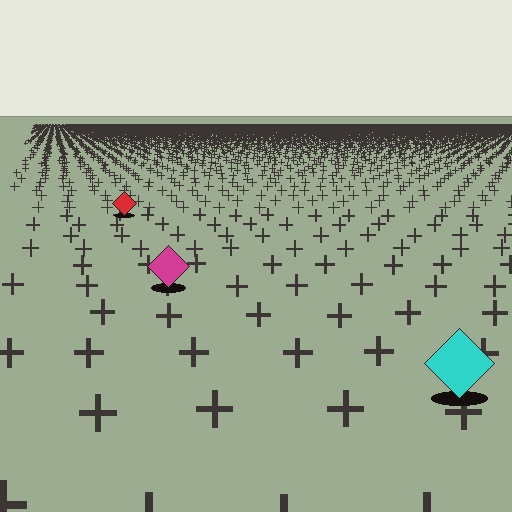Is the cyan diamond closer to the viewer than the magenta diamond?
Yes. The cyan diamond is closer — you can tell from the texture gradient: the ground texture is coarser near it.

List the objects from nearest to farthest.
From nearest to farthest: the cyan diamond, the magenta diamond, the red diamond.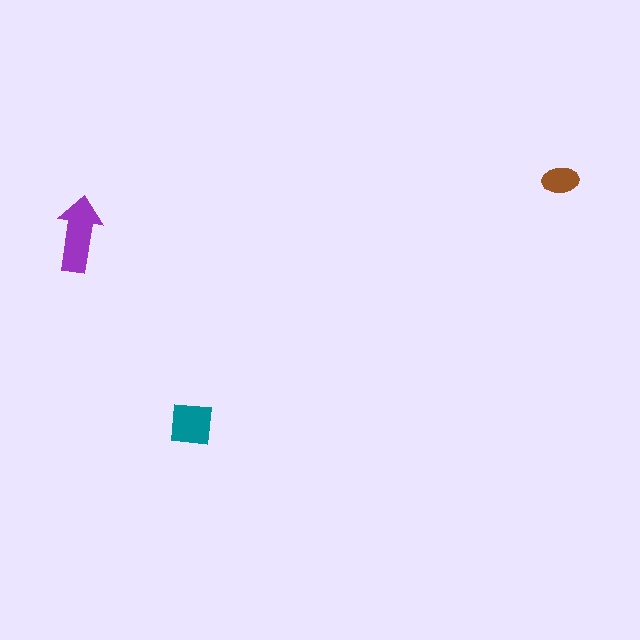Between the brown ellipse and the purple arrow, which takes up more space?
The purple arrow.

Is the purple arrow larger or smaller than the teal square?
Larger.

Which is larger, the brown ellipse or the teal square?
The teal square.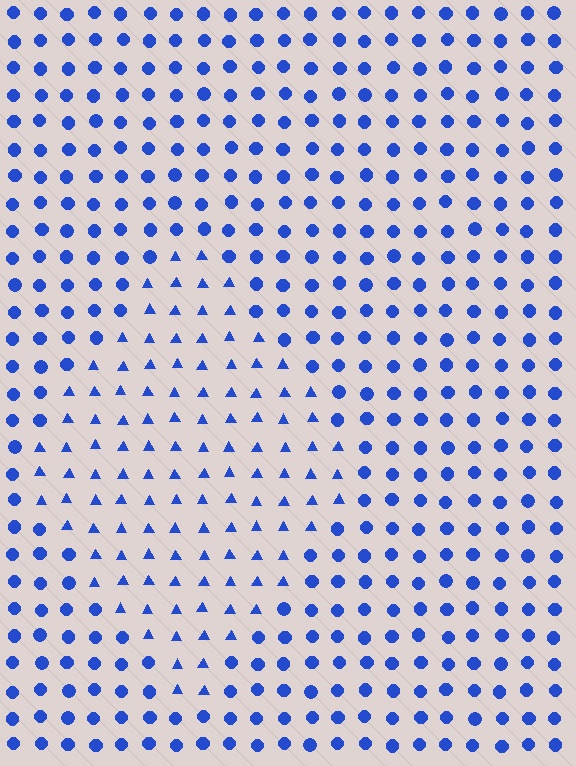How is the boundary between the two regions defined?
The boundary is defined by a change in element shape: triangles inside vs. circles outside. All elements share the same color and spacing.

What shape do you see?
I see a diamond.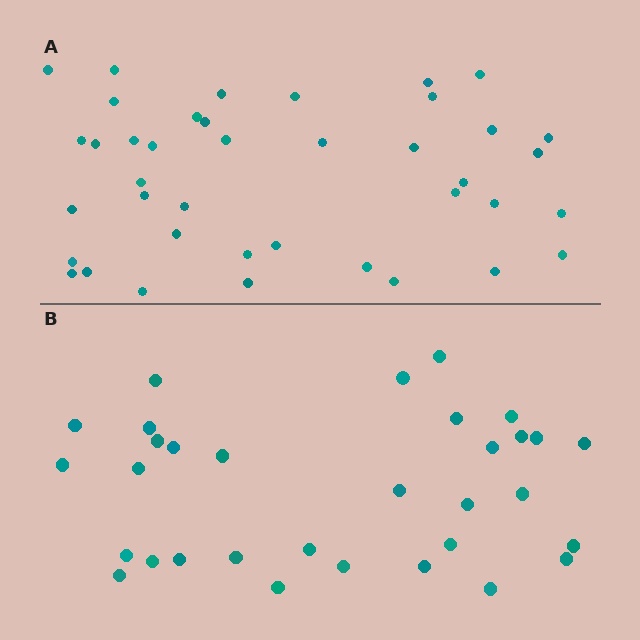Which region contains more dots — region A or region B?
Region A (the top region) has more dots.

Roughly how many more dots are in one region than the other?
Region A has roughly 8 or so more dots than region B.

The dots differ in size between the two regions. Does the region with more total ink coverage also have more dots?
No. Region B has more total ink coverage because its dots are larger, but region A actually contains more individual dots. Total area can be misleading — the number of items is what matters here.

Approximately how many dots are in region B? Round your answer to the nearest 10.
About 30 dots. (The exact count is 32, which rounds to 30.)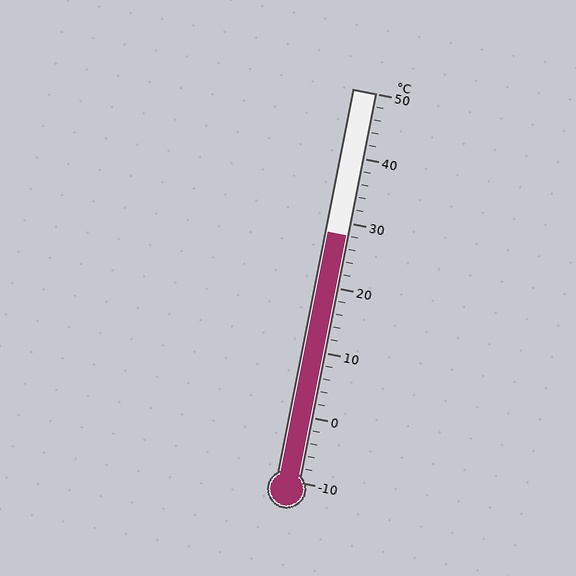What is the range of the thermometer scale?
The thermometer scale ranges from -10°C to 50°C.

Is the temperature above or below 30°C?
The temperature is below 30°C.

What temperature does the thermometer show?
The thermometer shows approximately 28°C.